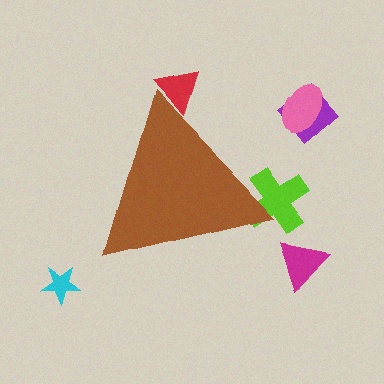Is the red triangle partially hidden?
Yes, the red triangle is partially hidden behind the brown triangle.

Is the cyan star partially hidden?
No, the cyan star is fully visible.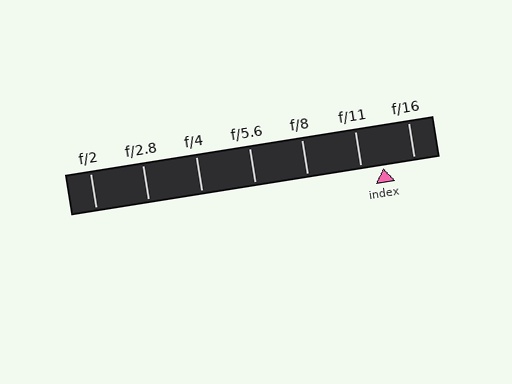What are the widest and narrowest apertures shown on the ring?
The widest aperture shown is f/2 and the narrowest is f/16.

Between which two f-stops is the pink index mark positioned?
The index mark is between f/11 and f/16.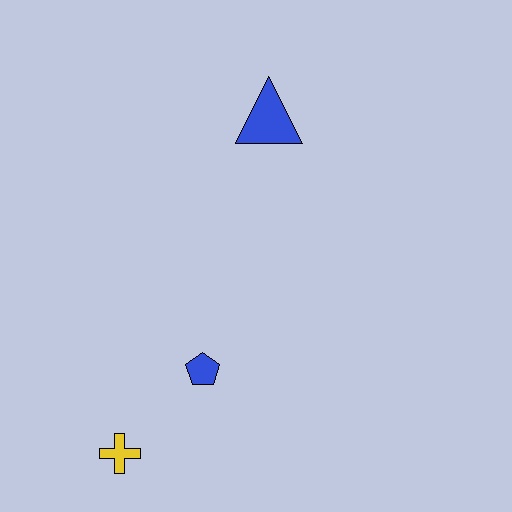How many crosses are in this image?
There is 1 cross.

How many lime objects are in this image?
There are no lime objects.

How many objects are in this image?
There are 3 objects.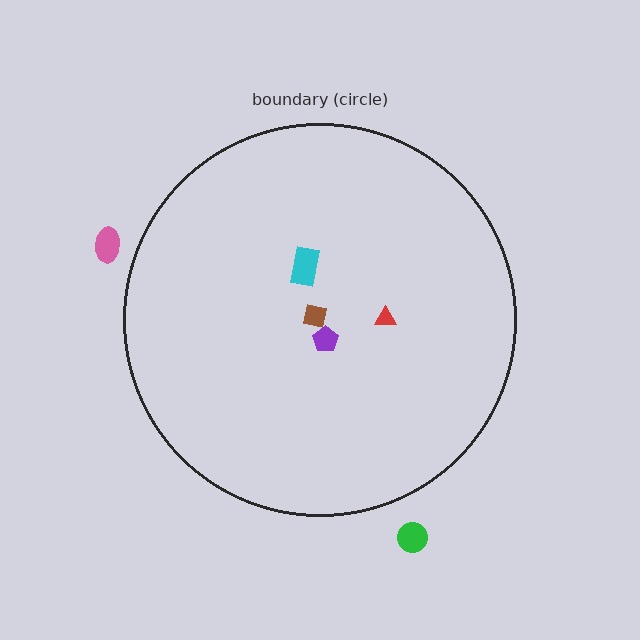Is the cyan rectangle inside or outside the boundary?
Inside.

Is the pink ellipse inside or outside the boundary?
Outside.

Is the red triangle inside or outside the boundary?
Inside.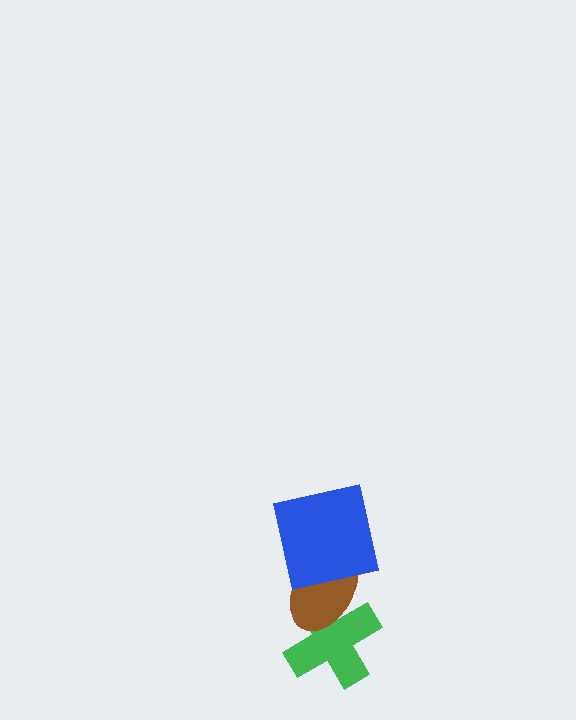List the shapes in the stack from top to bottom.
From top to bottom: the blue square, the brown ellipse, the green cross.